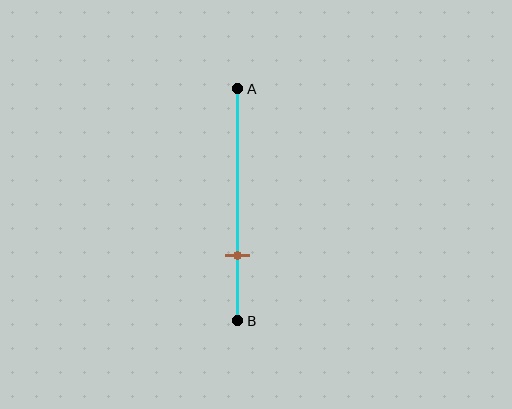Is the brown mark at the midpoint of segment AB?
No, the mark is at about 70% from A, not at the 50% midpoint.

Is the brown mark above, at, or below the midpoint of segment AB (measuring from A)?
The brown mark is below the midpoint of segment AB.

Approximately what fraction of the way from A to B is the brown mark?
The brown mark is approximately 70% of the way from A to B.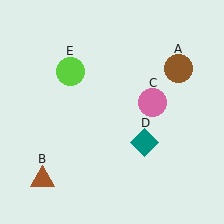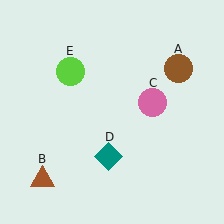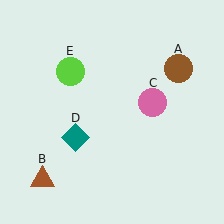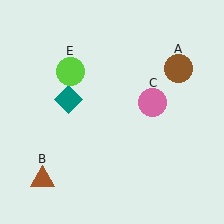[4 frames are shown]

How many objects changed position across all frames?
1 object changed position: teal diamond (object D).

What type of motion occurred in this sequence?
The teal diamond (object D) rotated clockwise around the center of the scene.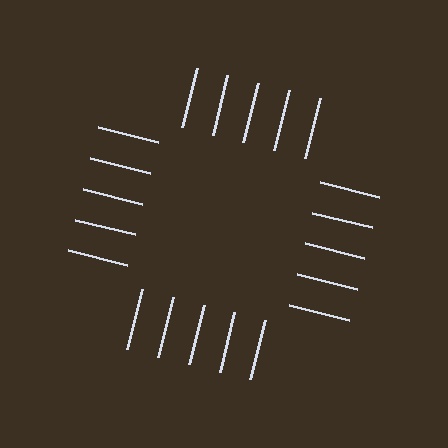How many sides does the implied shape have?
4 sides — the line-ends trace a square.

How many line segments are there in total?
20 — 5 along each of the 4 edges.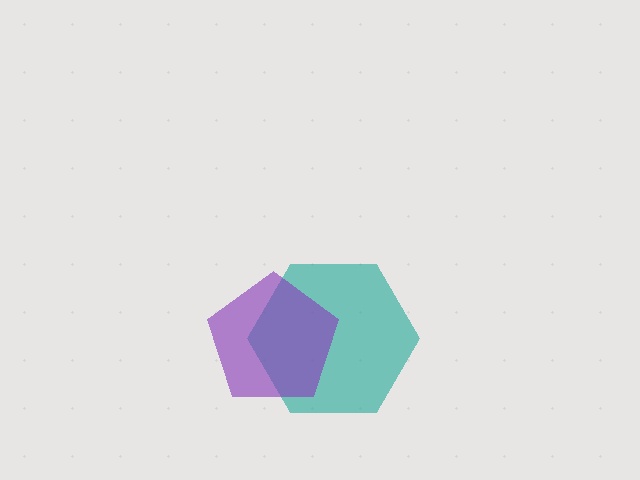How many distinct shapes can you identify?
There are 2 distinct shapes: a teal hexagon, a purple pentagon.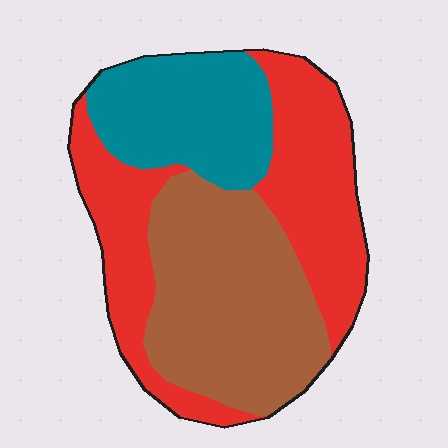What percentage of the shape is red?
Red covers 40% of the shape.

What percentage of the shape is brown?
Brown covers 37% of the shape.